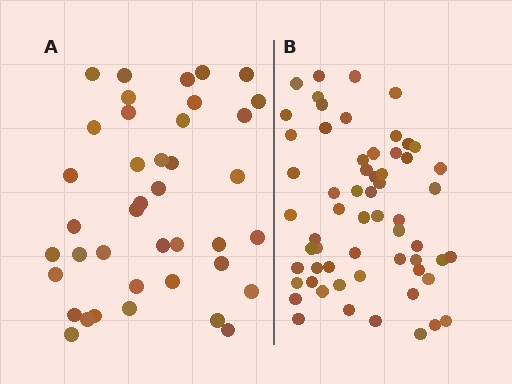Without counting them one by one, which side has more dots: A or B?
Region B (the right region) has more dots.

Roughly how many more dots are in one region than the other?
Region B has approximately 20 more dots than region A.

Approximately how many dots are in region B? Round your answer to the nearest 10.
About 60 dots.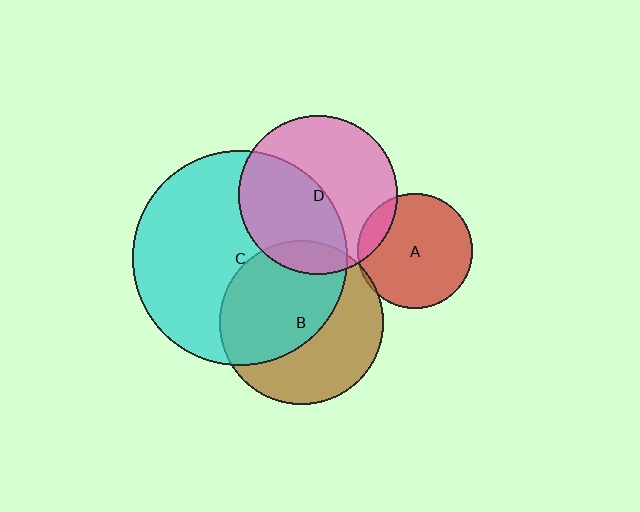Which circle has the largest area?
Circle C (cyan).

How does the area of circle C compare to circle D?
Approximately 1.8 times.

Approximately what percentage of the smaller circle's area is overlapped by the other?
Approximately 15%.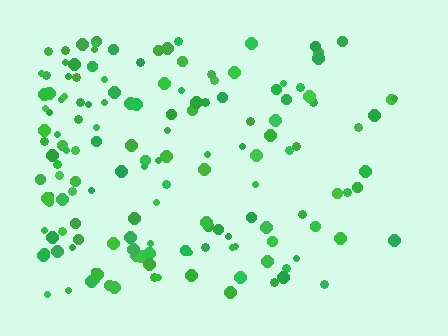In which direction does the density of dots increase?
From right to left, with the left side densest.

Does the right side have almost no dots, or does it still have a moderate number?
Still a moderate number, just noticeably fewer than the left.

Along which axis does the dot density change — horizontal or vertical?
Horizontal.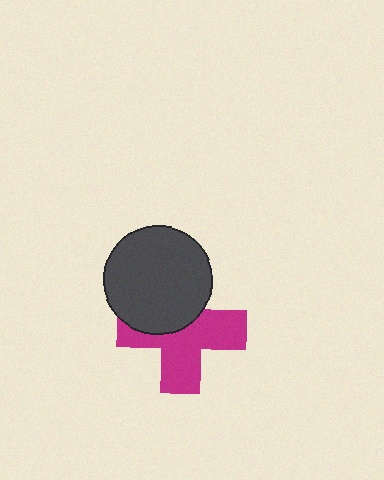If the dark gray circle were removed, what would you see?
You would see the complete magenta cross.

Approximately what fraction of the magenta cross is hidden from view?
Roughly 40% of the magenta cross is hidden behind the dark gray circle.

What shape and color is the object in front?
The object in front is a dark gray circle.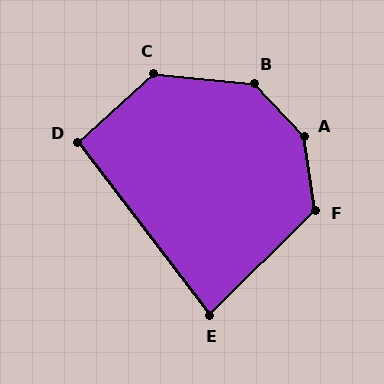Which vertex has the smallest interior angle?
E, at approximately 83 degrees.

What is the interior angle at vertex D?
Approximately 95 degrees (approximately right).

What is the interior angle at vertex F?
Approximately 126 degrees (obtuse).